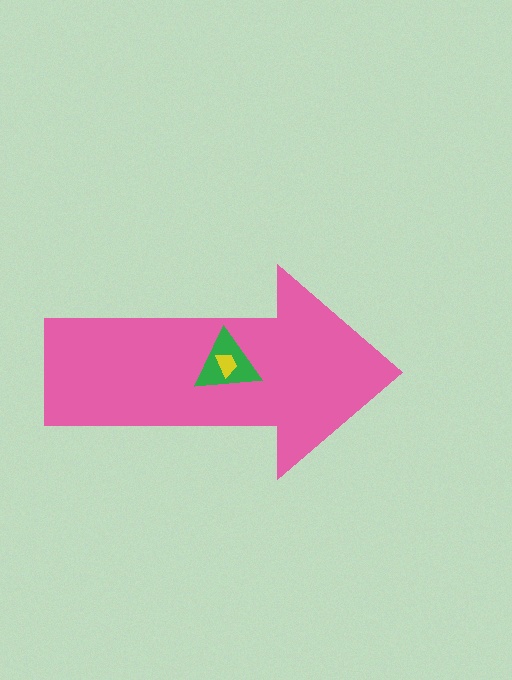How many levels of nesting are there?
3.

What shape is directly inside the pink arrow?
The green triangle.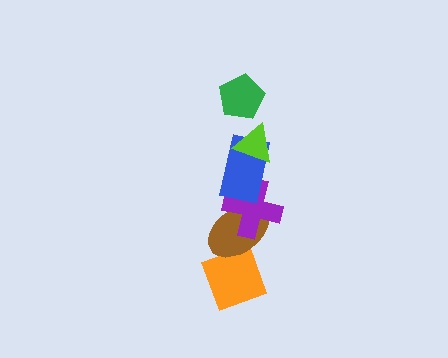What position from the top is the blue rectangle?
The blue rectangle is 3rd from the top.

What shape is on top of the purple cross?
The blue rectangle is on top of the purple cross.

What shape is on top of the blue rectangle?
The lime triangle is on top of the blue rectangle.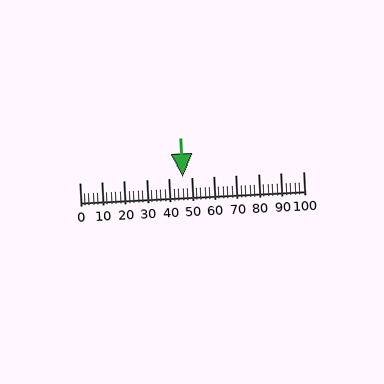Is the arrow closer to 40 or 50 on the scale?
The arrow is closer to 50.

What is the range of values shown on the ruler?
The ruler shows values from 0 to 100.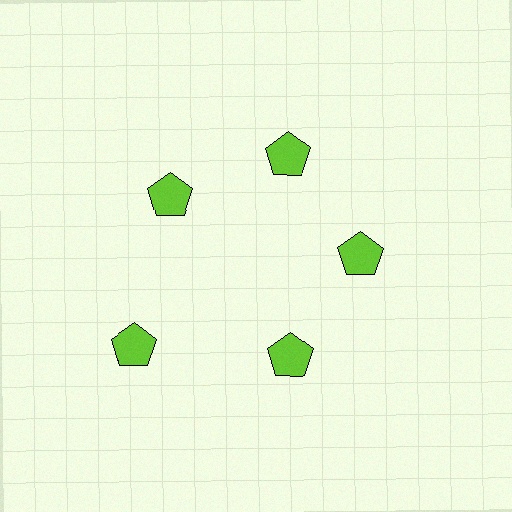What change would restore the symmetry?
The symmetry would be restored by moving it inward, back onto the ring so that all 5 pentagons sit at equal angles and equal distance from the center.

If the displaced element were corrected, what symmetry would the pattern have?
It would have 5-fold rotational symmetry — the pattern would map onto itself every 72 degrees.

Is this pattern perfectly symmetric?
No. The 5 lime pentagons are arranged in a ring, but one element near the 8 o'clock position is pushed outward from the center, breaking the 5-fold rotational symmetry.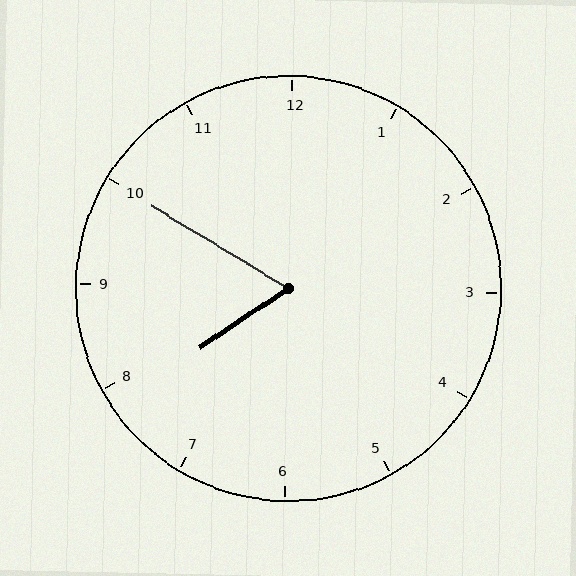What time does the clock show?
7:50.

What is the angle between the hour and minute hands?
Approximately 65 degrees.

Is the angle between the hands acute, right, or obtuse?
It is acute.